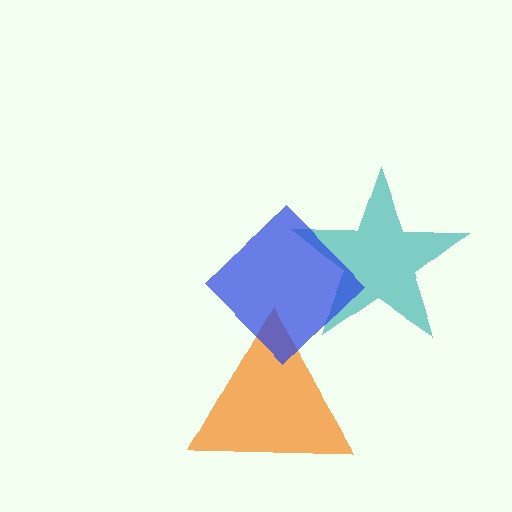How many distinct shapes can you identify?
There are 3 distinct shapes: an orange triangle, a teal star, a blue diamond.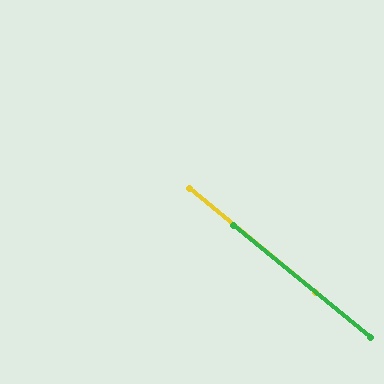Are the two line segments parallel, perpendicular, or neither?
Parallel — their directions differ by only 0.1°.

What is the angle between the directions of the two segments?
Approximately 0 degrees.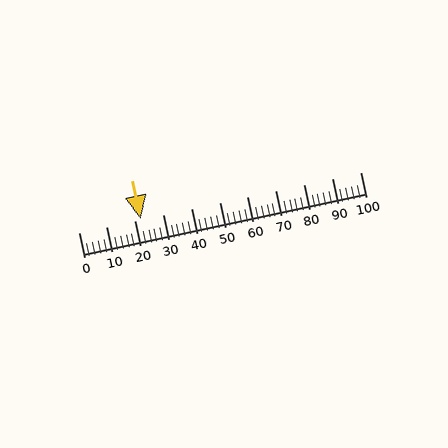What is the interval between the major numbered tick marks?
The major tick marks are spaced 10 units apart.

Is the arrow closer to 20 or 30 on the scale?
The arrow is closer to 20.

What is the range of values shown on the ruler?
The ruler shows values from 0 to 100.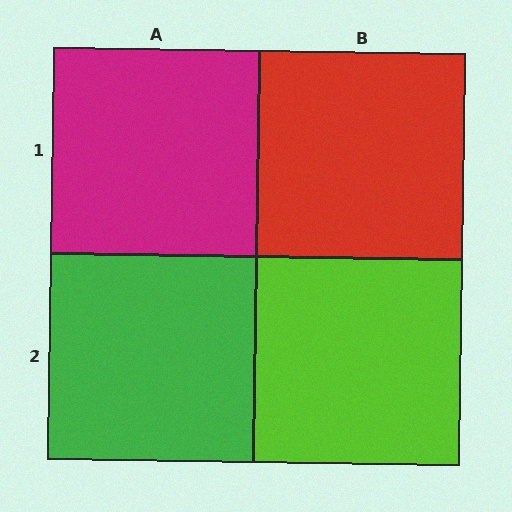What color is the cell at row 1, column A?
Magenta.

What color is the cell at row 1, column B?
Red.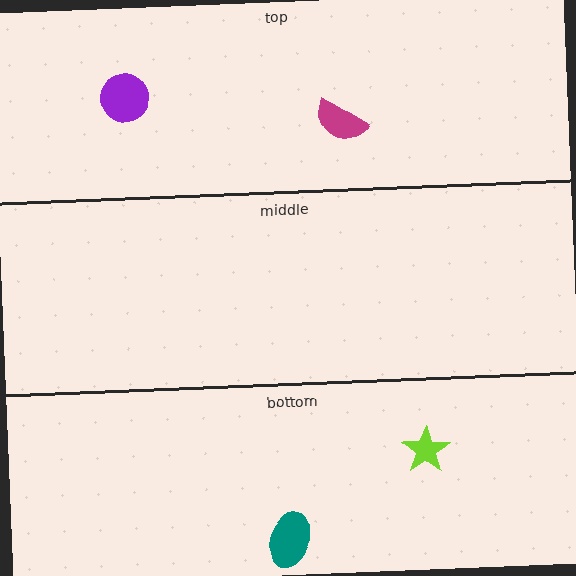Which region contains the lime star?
The bottom region.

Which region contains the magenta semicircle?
The top region.